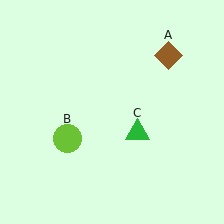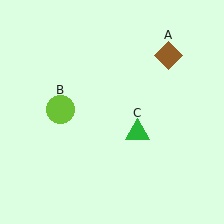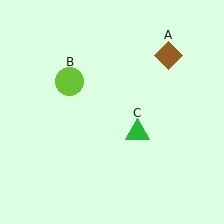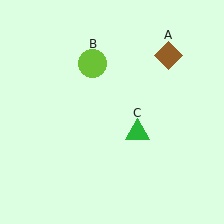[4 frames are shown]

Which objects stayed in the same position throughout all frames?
Brown diamond (object A) and green triangle (object C) remained stationary.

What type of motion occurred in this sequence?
The lime circle (object B) rotated clockwise around the center of the scene.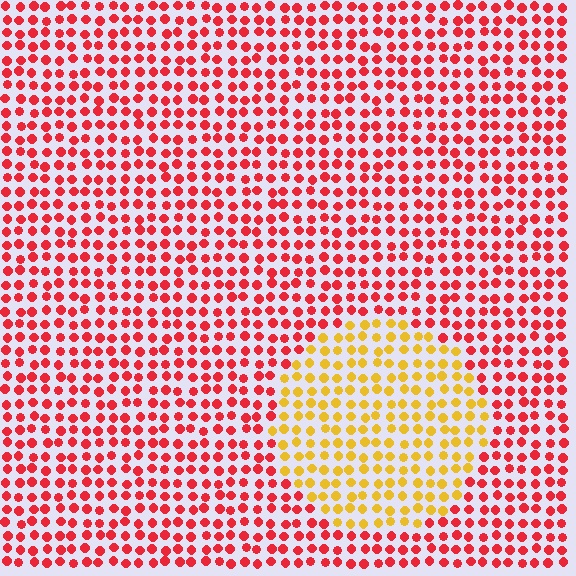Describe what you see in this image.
The image is filled with small red elements in a uniform arrangement. A circle-shaped region is visible where the elements are tinted to a slightly different hue, forming a subtle color boundary.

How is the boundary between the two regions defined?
The boundary is defined purely by a slight shift in hue (about 52 degrees). Spacing, size, and orientation are identical on both sides.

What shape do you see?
I see a circle.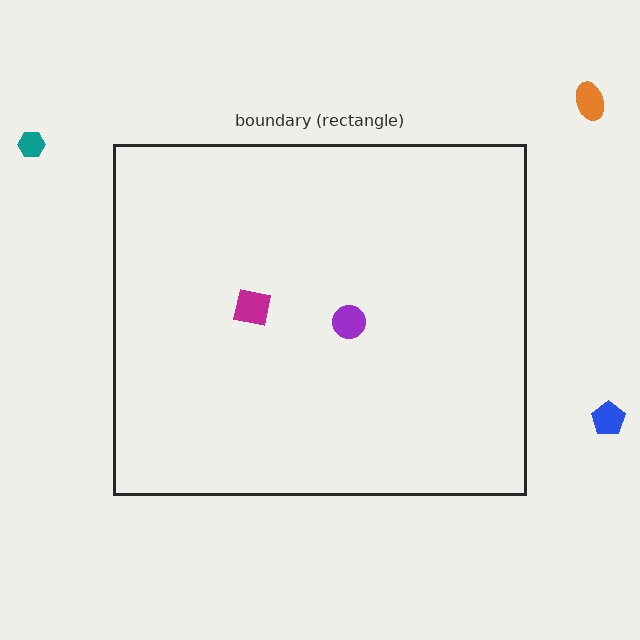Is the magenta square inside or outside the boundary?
Inside.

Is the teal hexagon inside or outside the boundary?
Outside.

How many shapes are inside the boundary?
2 inside, 3 outside.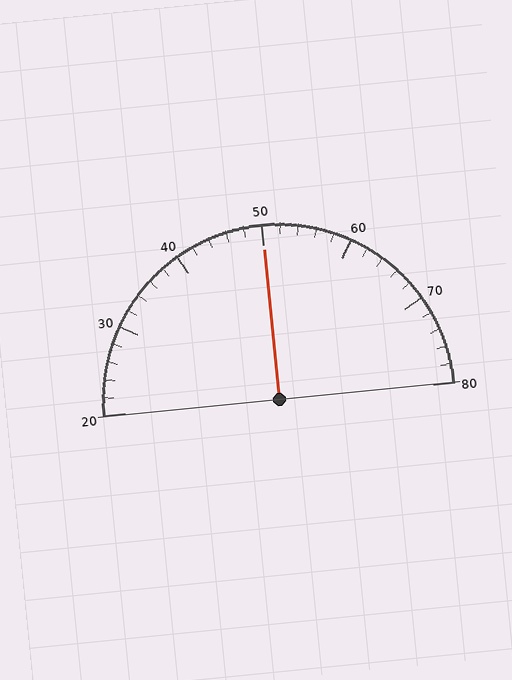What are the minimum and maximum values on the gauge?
The gauge ranges from 20 to 80.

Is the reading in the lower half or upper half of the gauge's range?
The reading is in the upper half of the range (20 to 80).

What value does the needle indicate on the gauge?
The needle indicates approximately 50.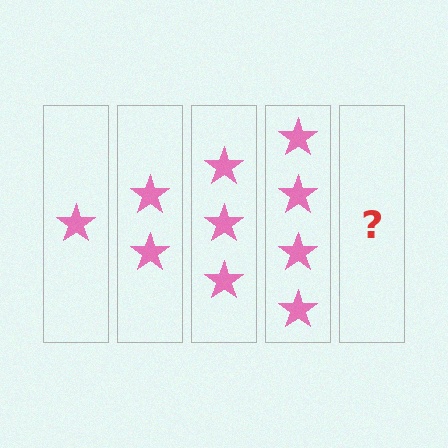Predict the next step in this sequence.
The next step is 5 stars.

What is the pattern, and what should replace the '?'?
The pattern is that each step adds one more star. The '?' should be 5 stars.